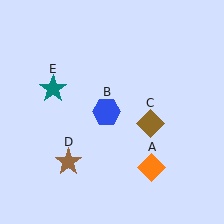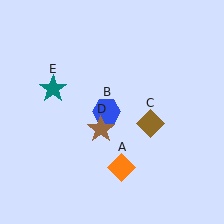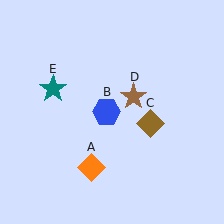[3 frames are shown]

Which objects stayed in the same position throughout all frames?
Blue hexagon (object B) and brown diamond (object C) and teal star (object E) remained stationary.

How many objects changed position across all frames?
2 objects changed position: orange diamond (object A), brown star (object D).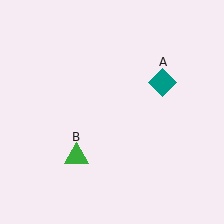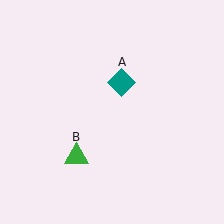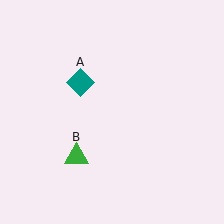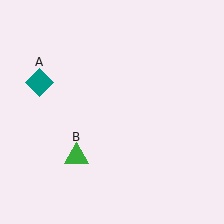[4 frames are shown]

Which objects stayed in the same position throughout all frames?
Green triangle (object B) remained stationary.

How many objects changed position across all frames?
1 object changed position: teal diamond (object A).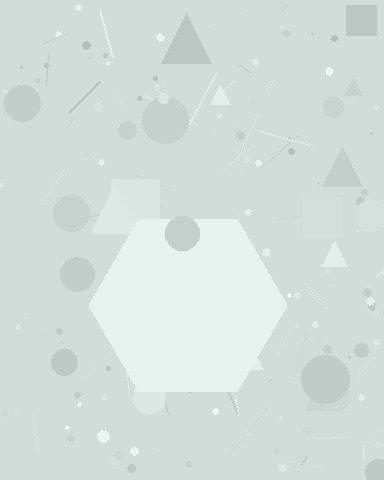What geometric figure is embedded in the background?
A hexagon is embedded in the background.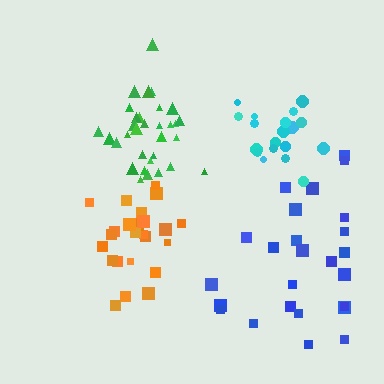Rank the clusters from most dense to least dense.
orange, green, cyan, blue.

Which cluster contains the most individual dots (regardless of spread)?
Green (32).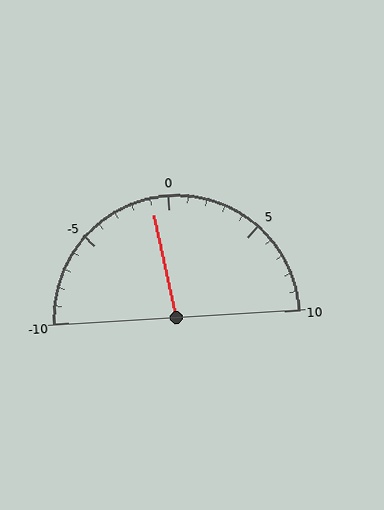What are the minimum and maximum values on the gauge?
The gauge ranges from -10 to 10.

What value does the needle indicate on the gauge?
The needle indicates approximately -1.